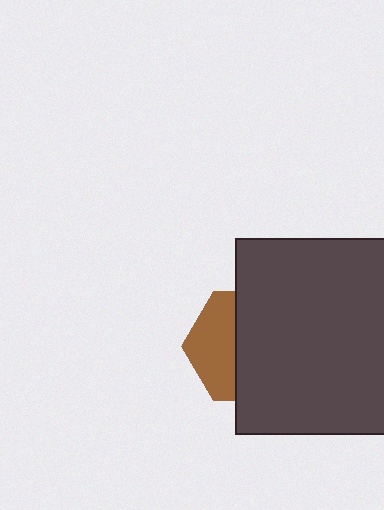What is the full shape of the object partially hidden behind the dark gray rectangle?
The partially hidden object is a brown hexagon.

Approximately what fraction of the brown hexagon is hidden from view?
Roughly 60% of the brown hexagon is hidden behind the dark gray rectangle.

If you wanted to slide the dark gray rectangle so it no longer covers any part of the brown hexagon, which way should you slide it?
Slide it right — that is the most direct way to separate the two shapes.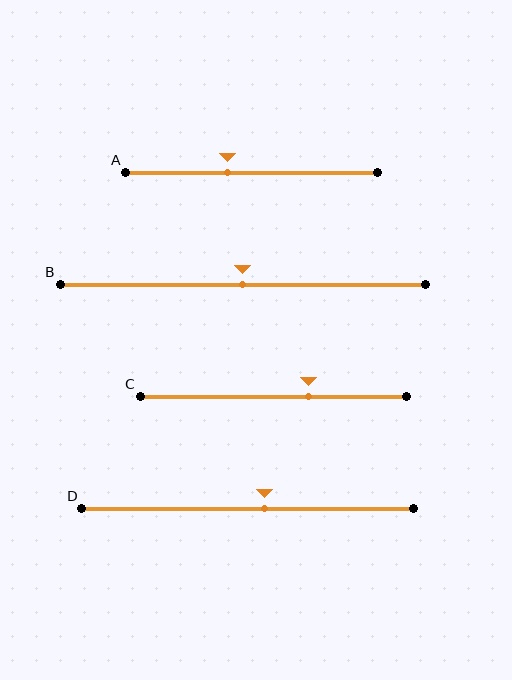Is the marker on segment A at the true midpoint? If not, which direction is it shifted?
No, the marker on segment A is shifted to the left by about 10% of the segment length.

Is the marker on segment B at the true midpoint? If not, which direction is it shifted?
Yes, the marker on segment B is at the true midpoint.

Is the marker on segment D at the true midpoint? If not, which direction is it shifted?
No, the marker on segment D is shifted to the right by about 5% of the segment length.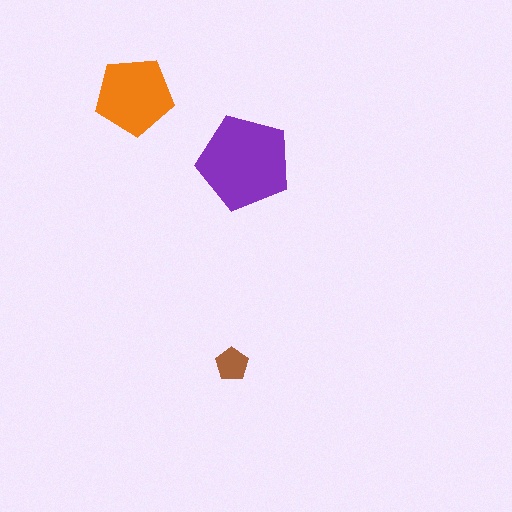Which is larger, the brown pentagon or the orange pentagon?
The orange one.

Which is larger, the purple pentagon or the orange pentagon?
The purple one.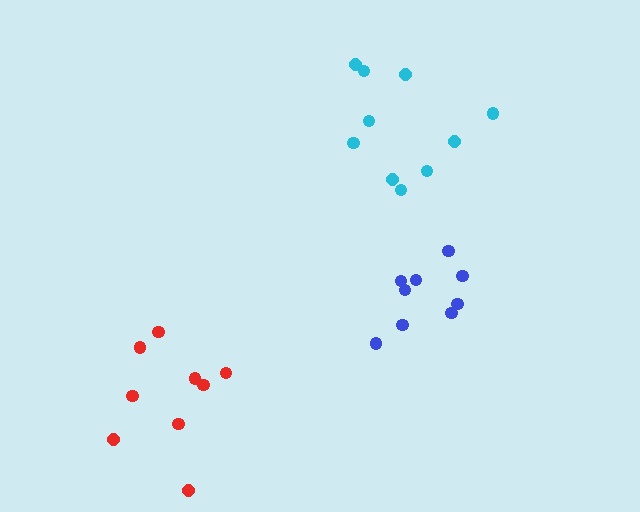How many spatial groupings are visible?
There are 3 spatial groupings.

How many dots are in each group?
Group 1: 9 dots, Group 2: 9 dots, Group 3: 10 dots (28 total).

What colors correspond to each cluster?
The clusters are colored: red, blue, cyan.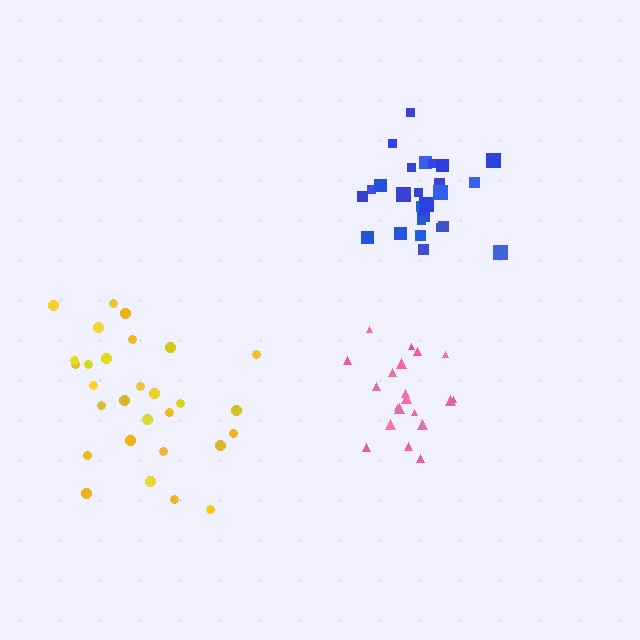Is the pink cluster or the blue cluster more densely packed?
Blue.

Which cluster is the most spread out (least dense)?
Yellow.